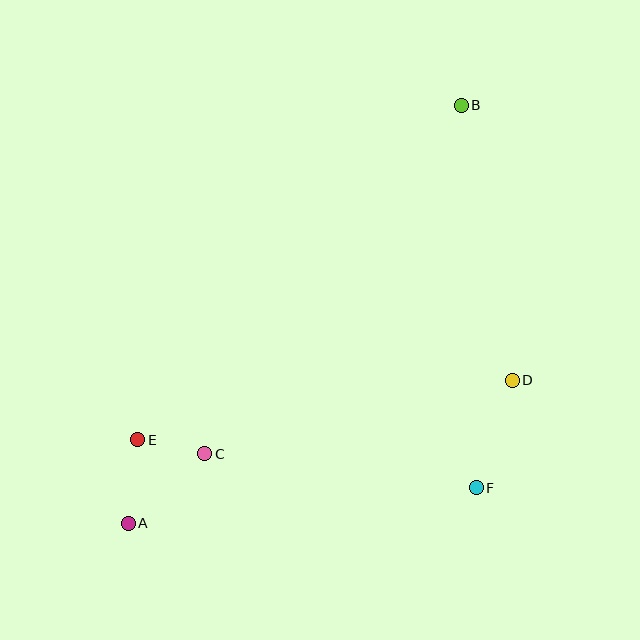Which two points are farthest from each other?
Points A and B are farthest from each other.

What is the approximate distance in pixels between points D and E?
The distance between D and E is approximately 380 pixels.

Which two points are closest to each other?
Points C and E are closest to each other.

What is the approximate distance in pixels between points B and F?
The distance between B and F is approximately 383 pixels.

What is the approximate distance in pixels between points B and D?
The distance between B and D is approximately 280 pixels.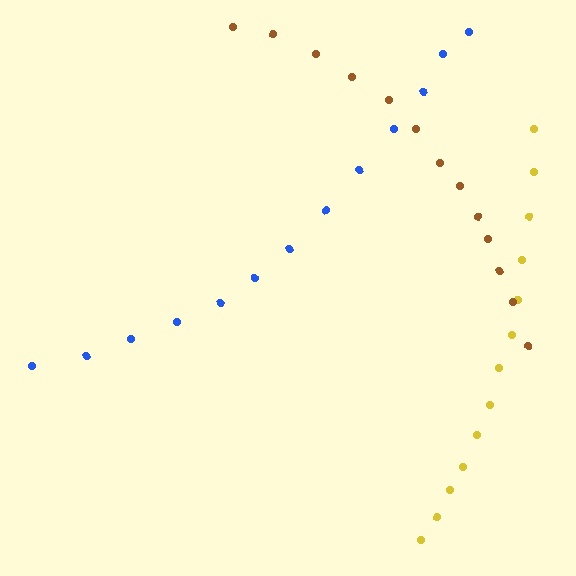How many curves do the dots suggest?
There are 3 distinct paths.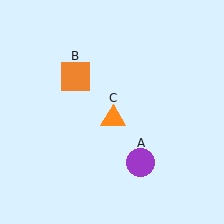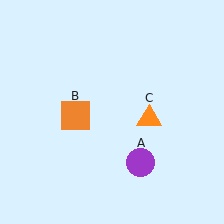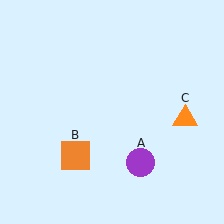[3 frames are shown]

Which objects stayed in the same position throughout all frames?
Purple circle (object A) remained stationary.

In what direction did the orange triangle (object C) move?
The orange triangle (object C) moved right.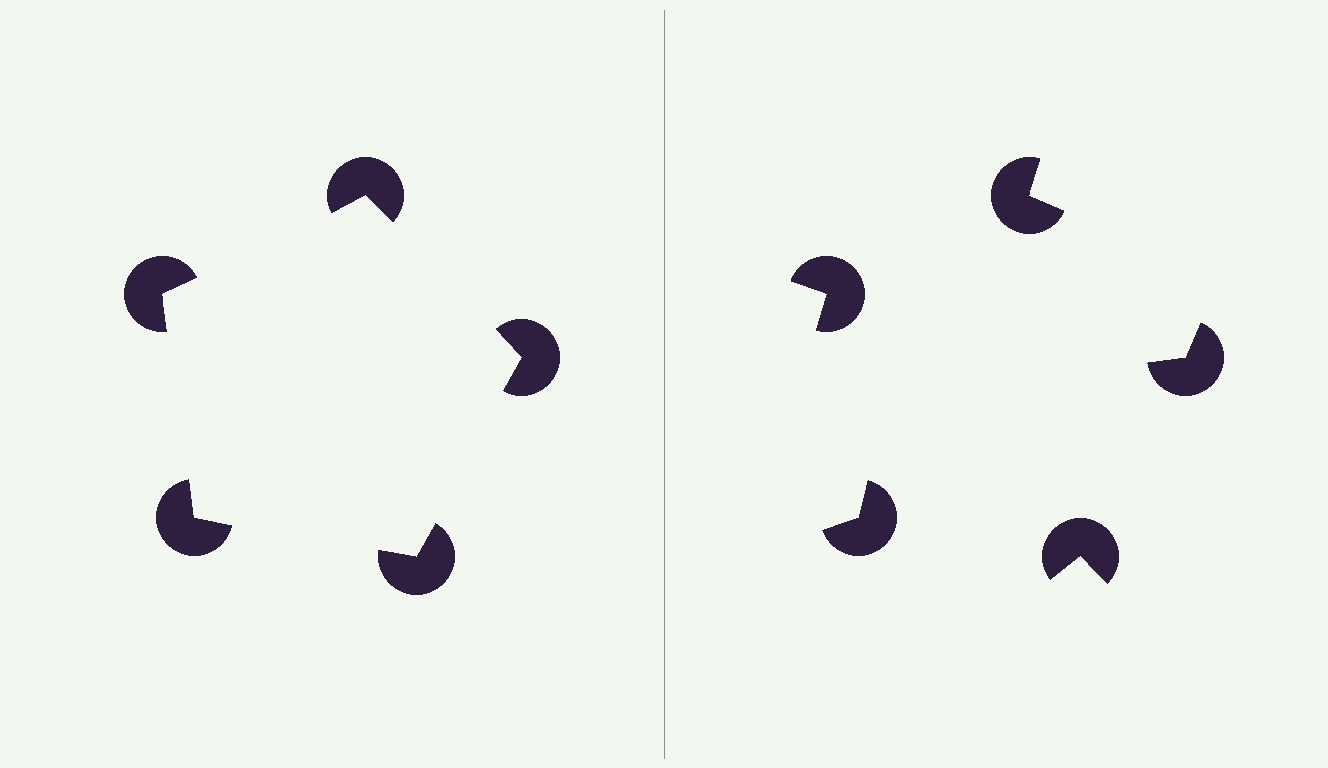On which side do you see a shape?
An illusory pentagon appears on the left side. On the right side the wedge cuts are rotated, so no coherent shape forms.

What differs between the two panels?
The pac-man discs are positioned identically on both sides; only the wedge orientations differ. On the left they align to a pentagon; on the right they are misaligned.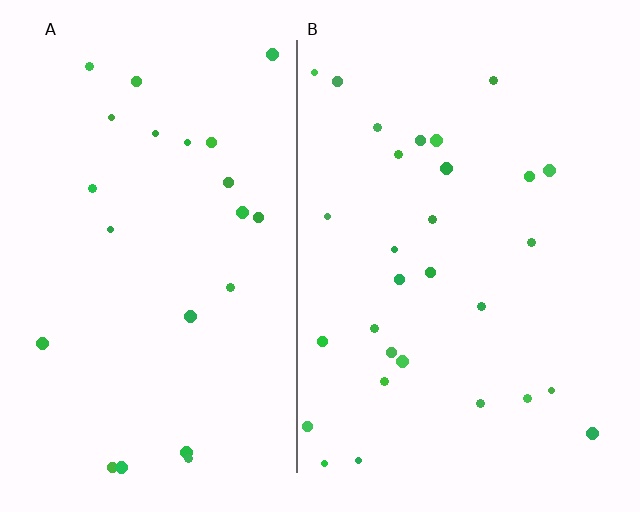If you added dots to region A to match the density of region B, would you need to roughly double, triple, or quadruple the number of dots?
Approximately double.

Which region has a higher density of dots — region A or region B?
B (the right).